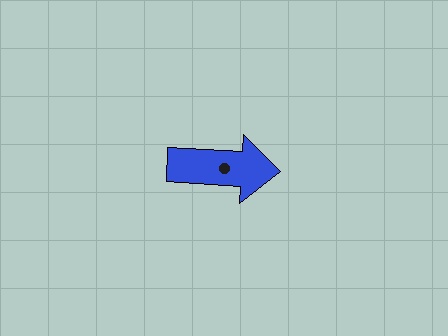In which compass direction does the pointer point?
East.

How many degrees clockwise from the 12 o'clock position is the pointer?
Approximately 93 degrees.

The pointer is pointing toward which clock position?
Roughly 3 o'clock.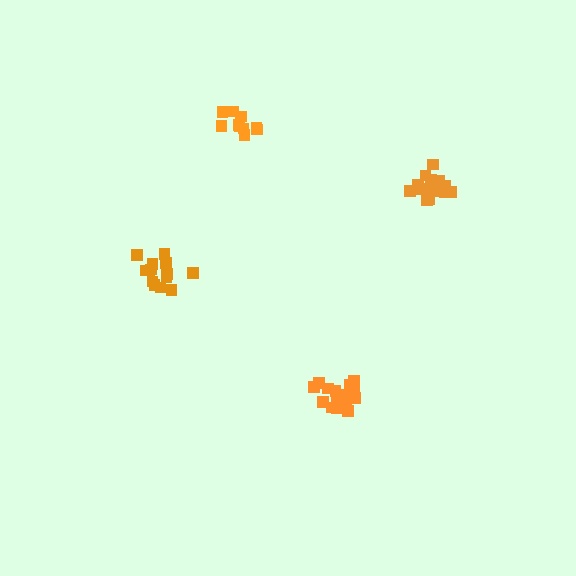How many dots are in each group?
Group 1: 16 dots, Group 2: 15 dots, Group 3: 14 dots, Group 4: 10 dots (55 total).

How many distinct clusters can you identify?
There are 4 distinct clusters.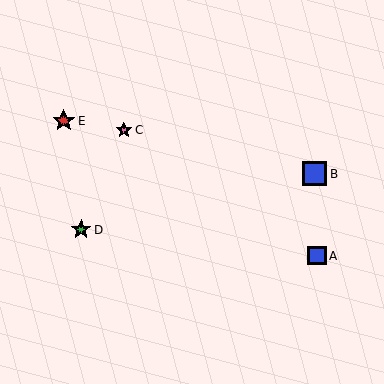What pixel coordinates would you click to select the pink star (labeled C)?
Click at (124, 130) to select the pink star C.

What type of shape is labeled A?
Shape A is a blue square.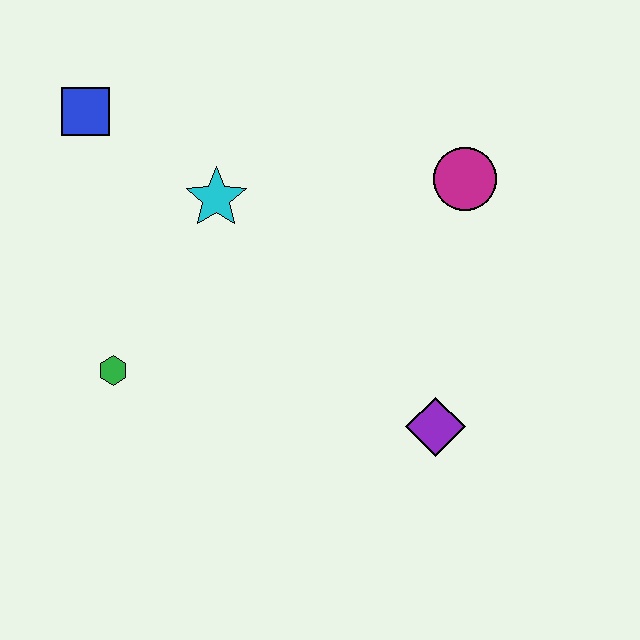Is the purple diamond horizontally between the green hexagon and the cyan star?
No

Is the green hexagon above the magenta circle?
No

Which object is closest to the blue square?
The cyan star is closest to the blue square.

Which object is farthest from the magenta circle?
The green hexagon is farthest from the magenta circle.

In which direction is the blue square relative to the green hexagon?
The blue square is above the green hexagon.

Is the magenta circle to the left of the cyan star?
No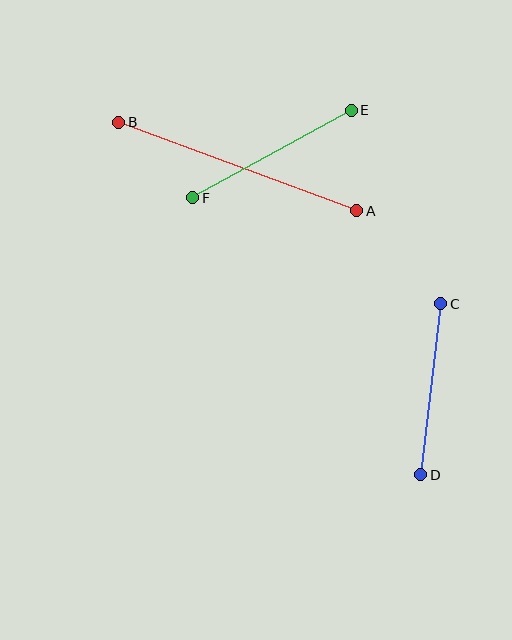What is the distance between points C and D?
The distance is approximately 172 pixels.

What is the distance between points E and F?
The distance is approximately 181 pixels.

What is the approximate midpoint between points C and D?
The midpoint is at approximately (431, 389) pixels.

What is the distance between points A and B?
The distance is approximately 254 pixels.